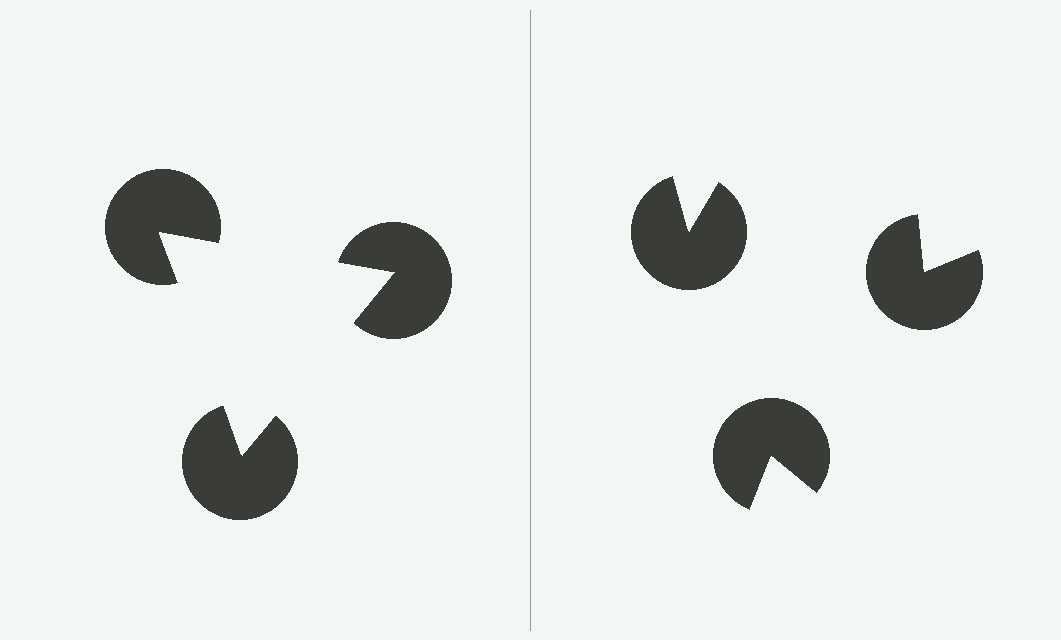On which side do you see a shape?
An illusory triangle appears on the left side. On the right side the wedge cuts are rotated, so no coherent shape forms.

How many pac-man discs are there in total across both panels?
6 — 3 on each side.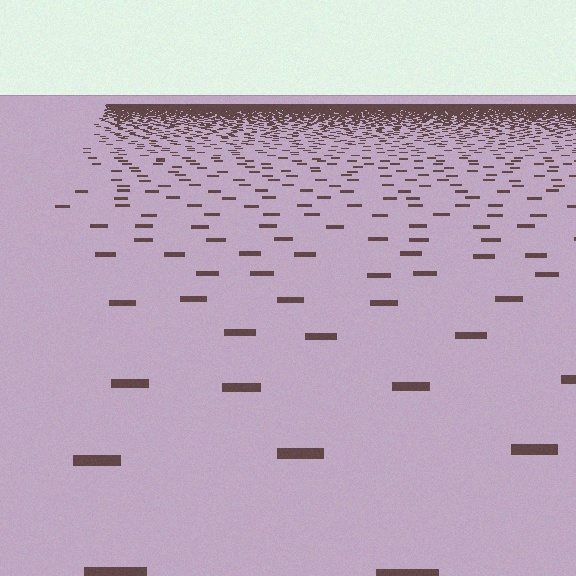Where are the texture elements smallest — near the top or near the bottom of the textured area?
Near the top.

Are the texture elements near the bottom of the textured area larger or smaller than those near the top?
Larger. Near the bottom, elements are closer to the viewer and appear at a bigger on-screen size.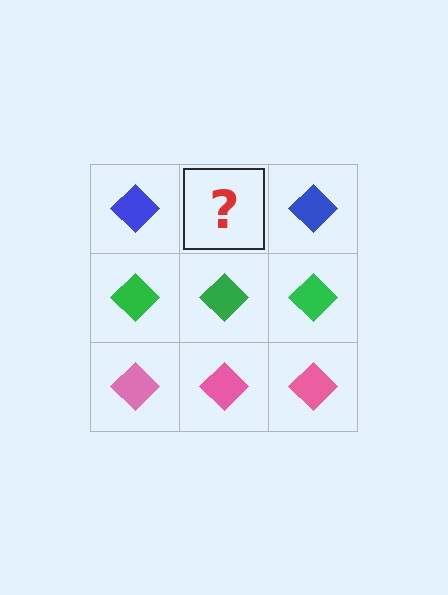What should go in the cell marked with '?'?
The missing cell should contain a blue diamond.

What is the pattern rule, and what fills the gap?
The rule is that each row has a consistent color. The gap should be filled with a blue diamond.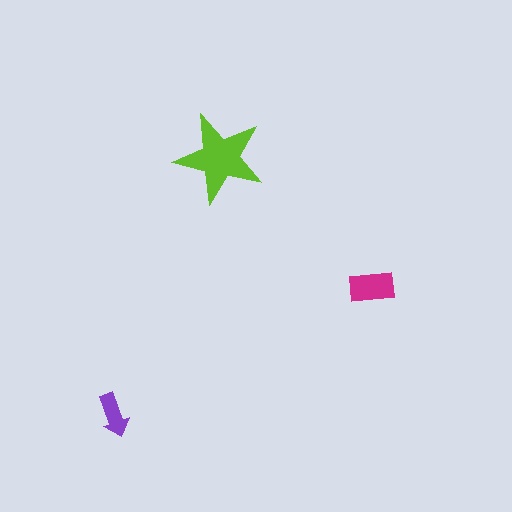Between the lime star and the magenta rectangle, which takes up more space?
The lime star.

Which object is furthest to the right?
The magenta rectangle is rightmost.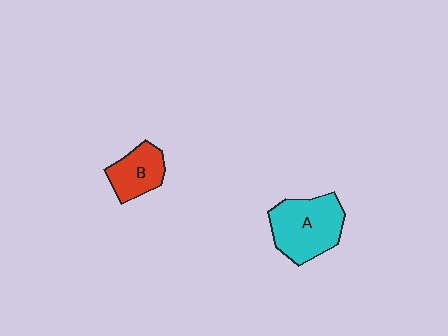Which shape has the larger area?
Shape A (cyan).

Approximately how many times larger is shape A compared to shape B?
Approximately 1.7 times.